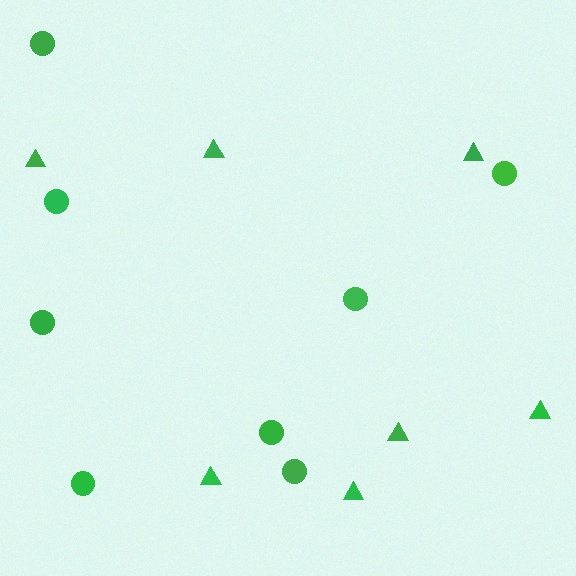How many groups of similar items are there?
There are 2 groups: one group of triangles (7) and one group of circles (8).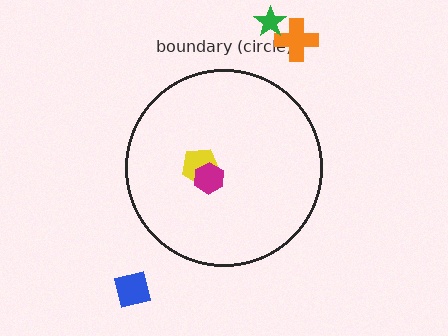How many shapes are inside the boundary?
2 inside, 3 outside.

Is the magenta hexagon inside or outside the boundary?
Inside.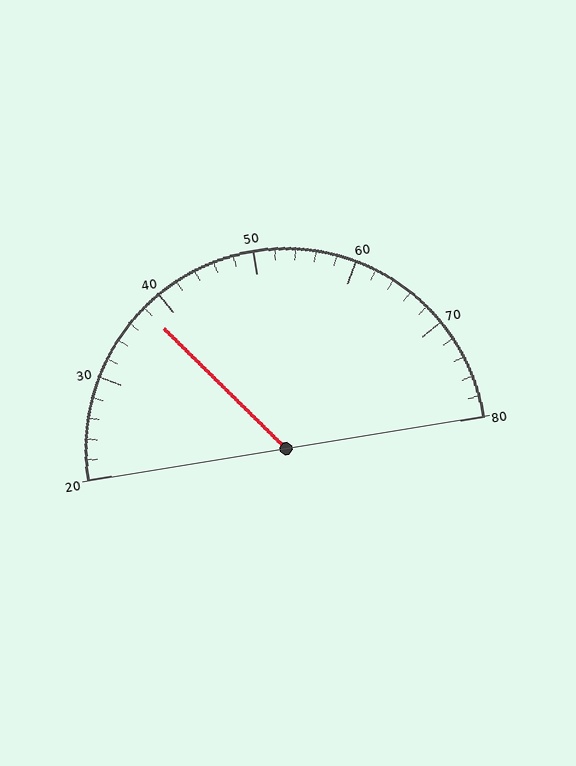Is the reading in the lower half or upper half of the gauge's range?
The reading is in the lower half of the range (20 to 80).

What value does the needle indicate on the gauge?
The needle indicates approximately 38.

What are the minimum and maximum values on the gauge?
The gauge ranges from 20 to 80.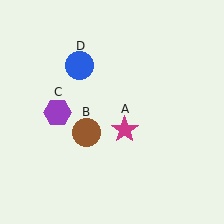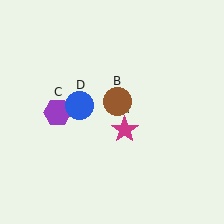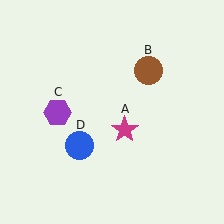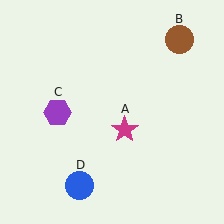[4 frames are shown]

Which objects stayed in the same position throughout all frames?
Magenta star (object A) and purple hexagon (object C) remained stationary.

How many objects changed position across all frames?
2 objects changed position: brown circle (object B), blue circle (object D).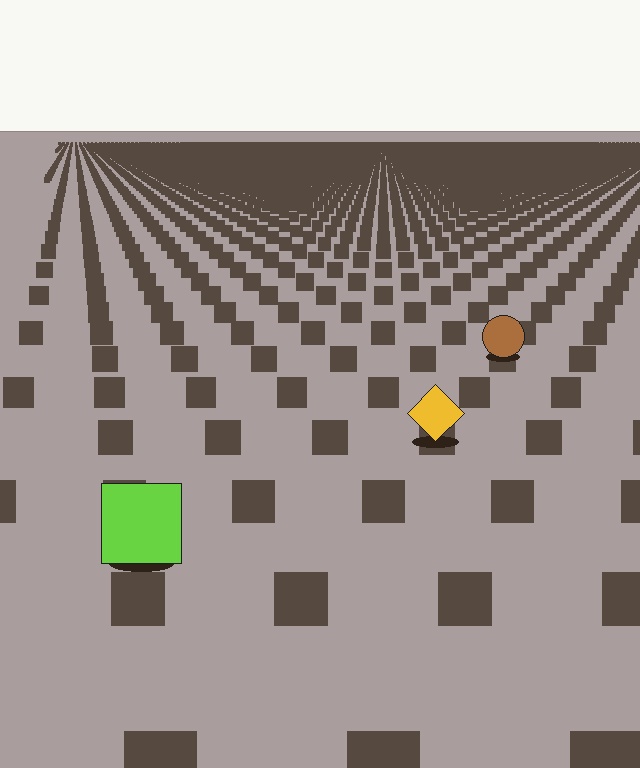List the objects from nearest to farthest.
From nearest to farthest: the lime square, the yellow diamond, the brown circle.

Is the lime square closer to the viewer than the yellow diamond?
Yes. The lime square is closer — you can tell from the texture gradient: the ground texture is coarser near it.